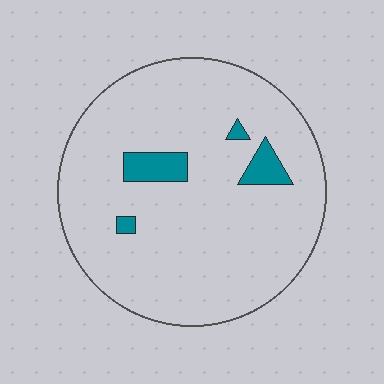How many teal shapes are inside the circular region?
4.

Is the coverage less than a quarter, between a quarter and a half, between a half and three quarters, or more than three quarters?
Less than a quarter.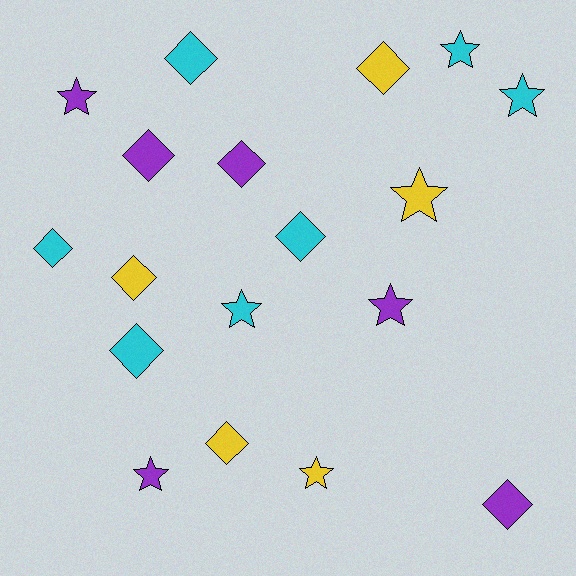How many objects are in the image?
There are 18 objects.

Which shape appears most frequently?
Diamond, with 10 objects.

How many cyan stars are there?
There are 3 cyan stars.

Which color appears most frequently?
Cyan, with 7 objects.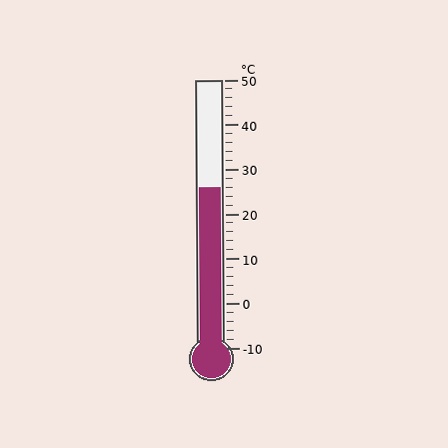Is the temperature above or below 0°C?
The temperature is above 0°C.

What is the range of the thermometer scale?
The thermometer scale ranges from -10°C to 50°C.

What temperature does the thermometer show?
The thermometer shows approximately 26°C.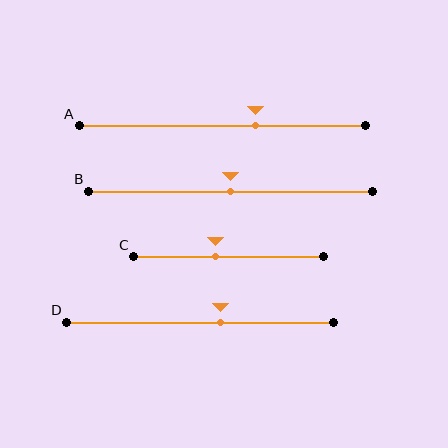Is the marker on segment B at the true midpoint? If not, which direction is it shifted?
Yes, the marker on segment B is at the true midpoint.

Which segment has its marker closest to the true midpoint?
Segment B has its marker closest to the true midpoint.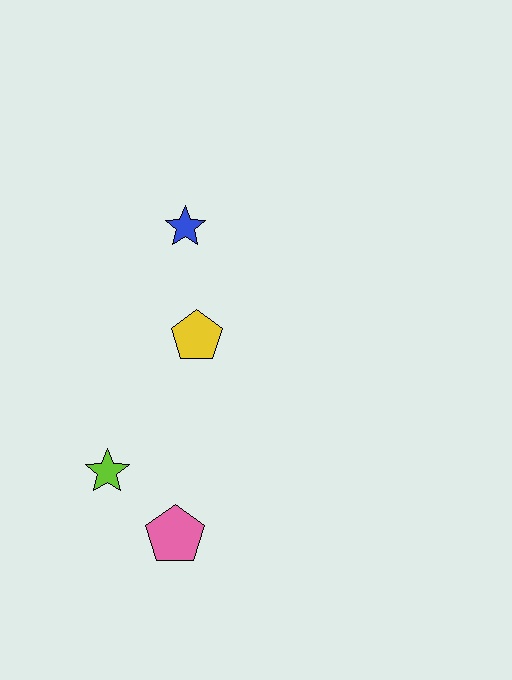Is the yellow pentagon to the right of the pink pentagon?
Yes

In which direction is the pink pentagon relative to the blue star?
The pink pentagon is below the blue star.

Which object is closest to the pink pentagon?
The lime star is closest to the pink pentagon.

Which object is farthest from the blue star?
The pink pentagon is farthest from the blue star.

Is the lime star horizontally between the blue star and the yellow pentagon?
No